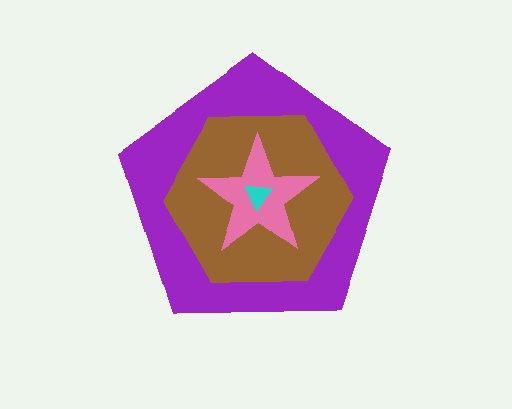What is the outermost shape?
The purple pentagon.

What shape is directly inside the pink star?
The cyan triangle.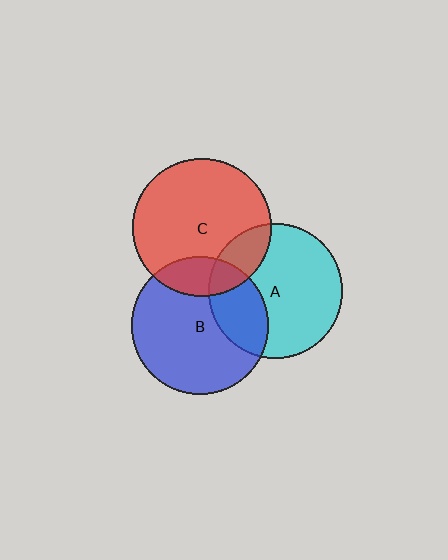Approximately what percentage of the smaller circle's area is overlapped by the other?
Approximately 20%.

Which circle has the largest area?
Circle C (red).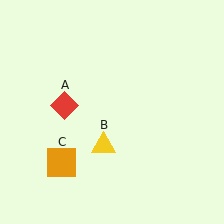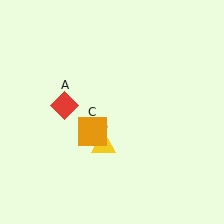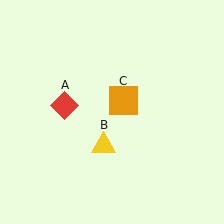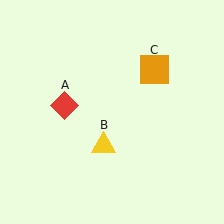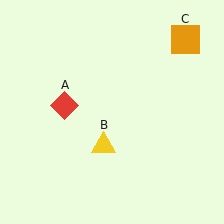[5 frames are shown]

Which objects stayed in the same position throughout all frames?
Red diamond (object A) and yellow triangle (object B) remained stationary.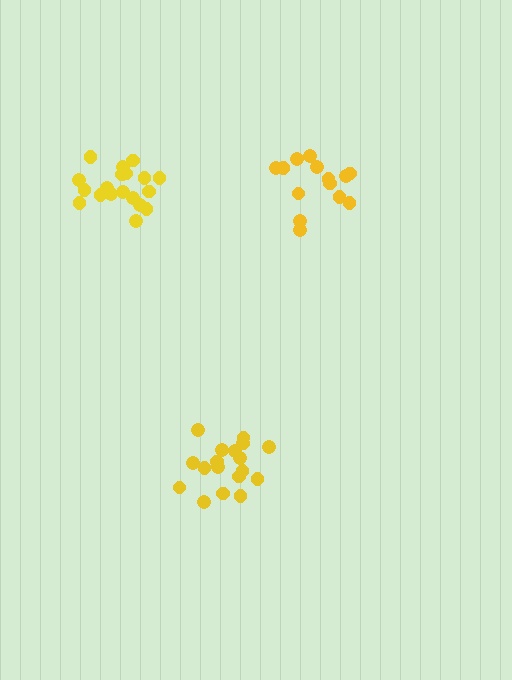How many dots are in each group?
Group 1: 18 dots, Group 2: 14 dots, Group 3: 19 dots (51 total).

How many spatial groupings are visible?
There are 3 spatial groupings.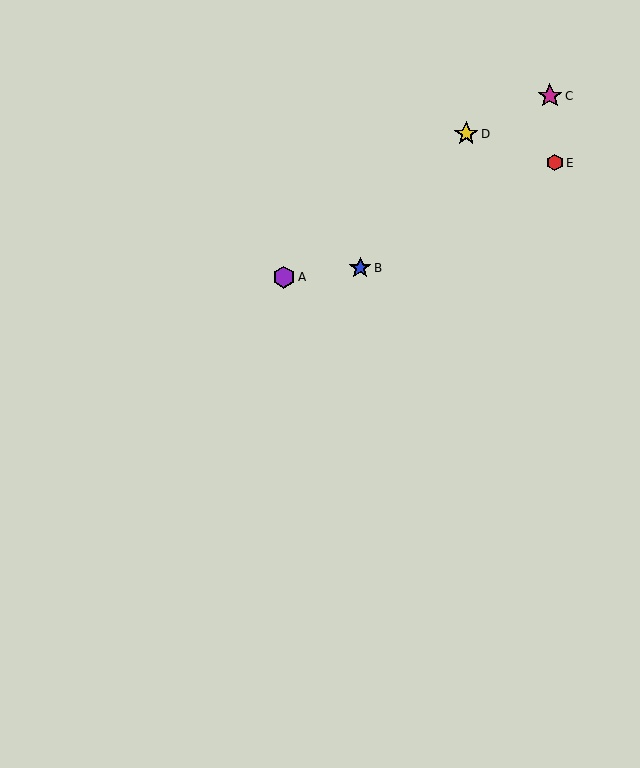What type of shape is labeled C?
Shape C is a magenta star.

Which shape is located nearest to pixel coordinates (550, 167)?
The red hexagon (labeled E) at (555, 163) is nearest to that location.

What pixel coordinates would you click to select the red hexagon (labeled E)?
Click at (555, 163) to select the red hexagon E.